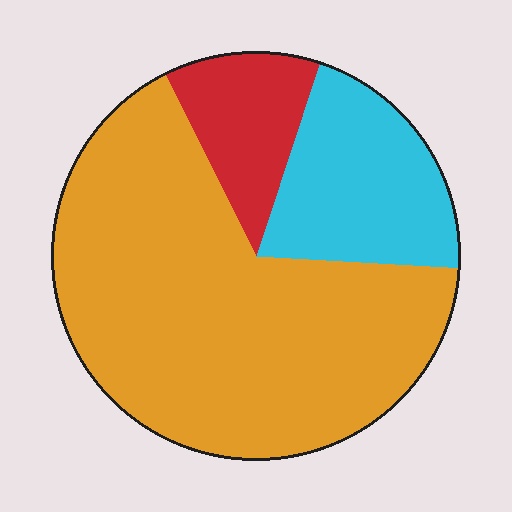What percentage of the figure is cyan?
Cyan covers 21% of the figure.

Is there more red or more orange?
Orange.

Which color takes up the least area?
Red, at roughly 10%.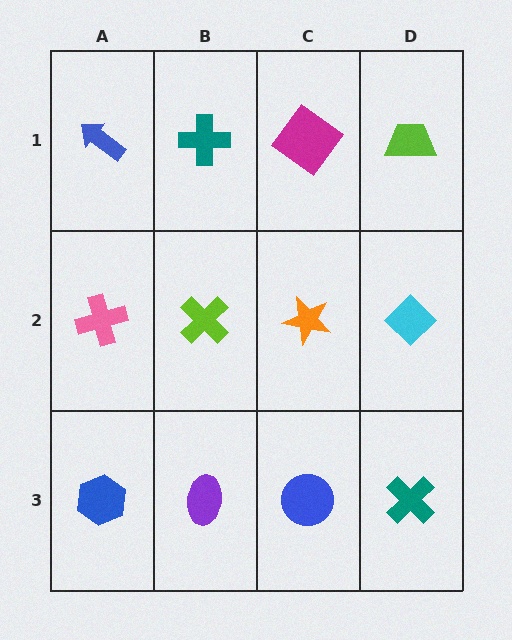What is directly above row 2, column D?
A lime trapezoid.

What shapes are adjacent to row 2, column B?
A teal cross (row 1, column B), a purple ellipse (row 3, column B), a pink cross (row 2, column A), an orange star (row 2, column C).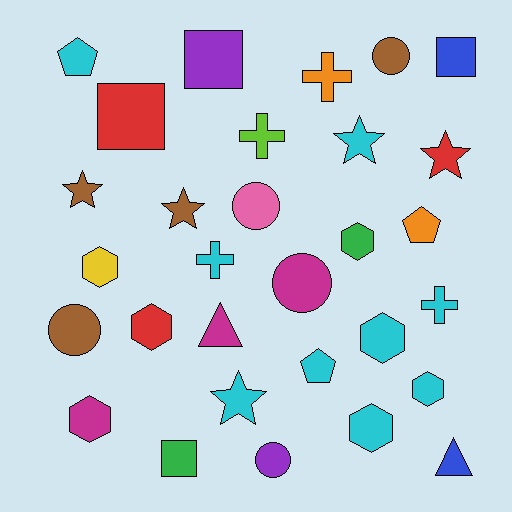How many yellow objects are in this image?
There is 1 yellow object.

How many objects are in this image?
There are 30 objects.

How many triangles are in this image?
There are 2 triangles.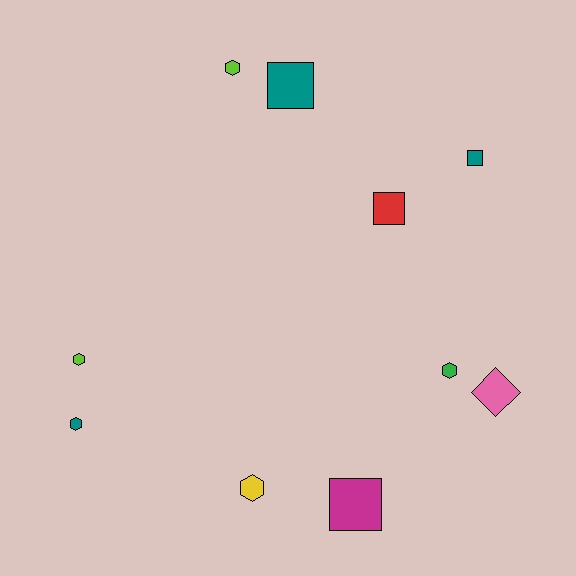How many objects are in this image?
There are 10 objects.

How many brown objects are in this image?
There are no brown objects.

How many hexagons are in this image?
There are 5 hexagons.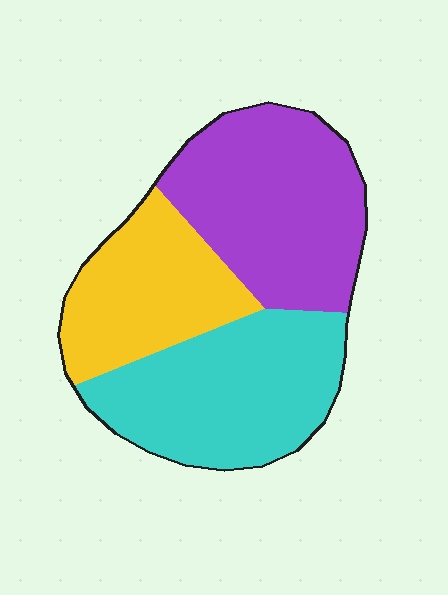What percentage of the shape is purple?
Purple takes up about three eighths (3/8) of the shape.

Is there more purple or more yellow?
Purple.